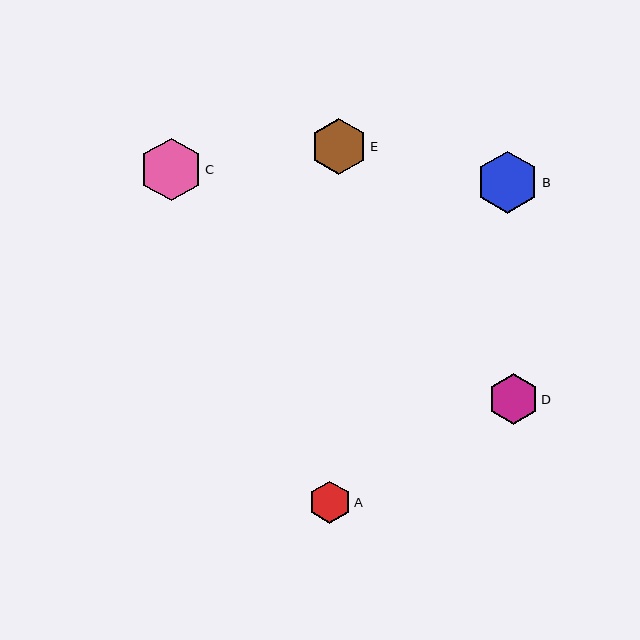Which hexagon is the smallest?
Hexagon A is the smallest with a size of approximately 42 pixels.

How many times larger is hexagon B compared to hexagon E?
Hexagon B is approximately 1.1 times the size of hexagon E.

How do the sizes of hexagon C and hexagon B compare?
Hexagon C and hexagon B are approximately the same size.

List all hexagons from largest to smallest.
From largest to smallest: C, B, E, D, A.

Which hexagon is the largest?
Hexagon C is the largest with a size of approximately 62 pixels.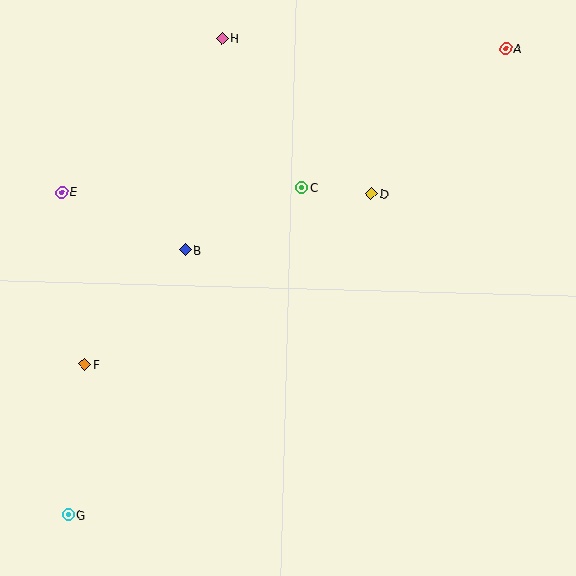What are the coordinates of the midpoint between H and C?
The midpoint between H and C is at (262, 113).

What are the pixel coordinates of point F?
Point F is at (85, 364).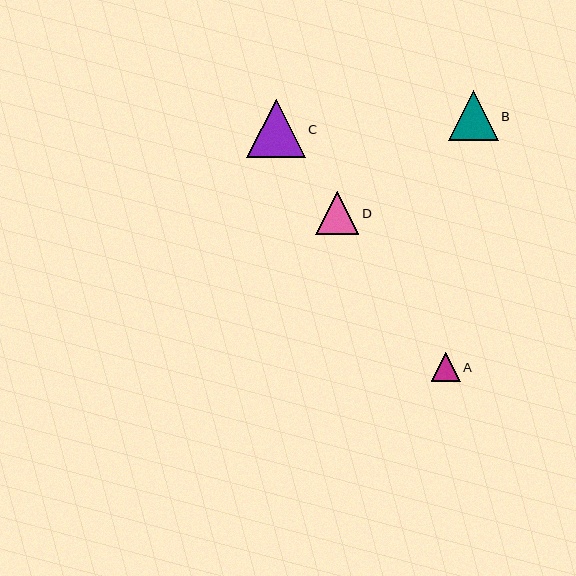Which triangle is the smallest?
Triangle A is the smallest with a size of approximately 29 pixels.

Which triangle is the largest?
Triangle C is the largest with a size of approximately 58 pixels.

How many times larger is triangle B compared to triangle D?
Triangle B is approximately 1.2 times the size of triangle D.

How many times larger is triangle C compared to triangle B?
Triangle C is approximately 1.2 times the size of triangle B.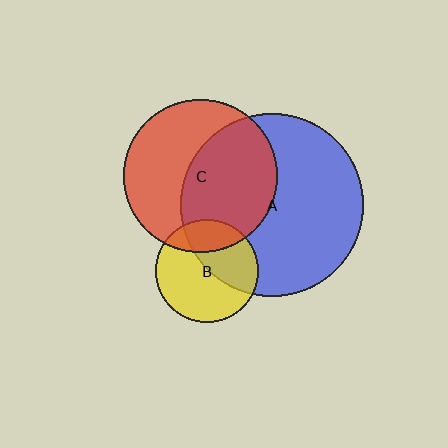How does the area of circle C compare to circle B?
Approximately 2.2 times.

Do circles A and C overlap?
Yes.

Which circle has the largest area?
Circle A (blue).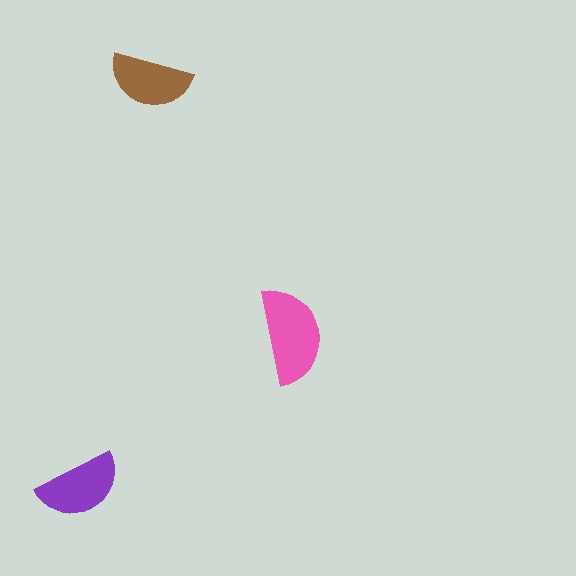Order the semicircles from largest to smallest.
the pink one, the purple one, the brown one.